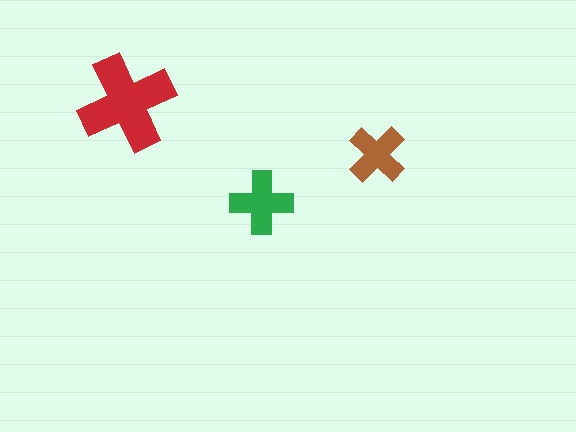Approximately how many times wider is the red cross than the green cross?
About 1.5 times wider.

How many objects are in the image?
There are 3 objects in the image.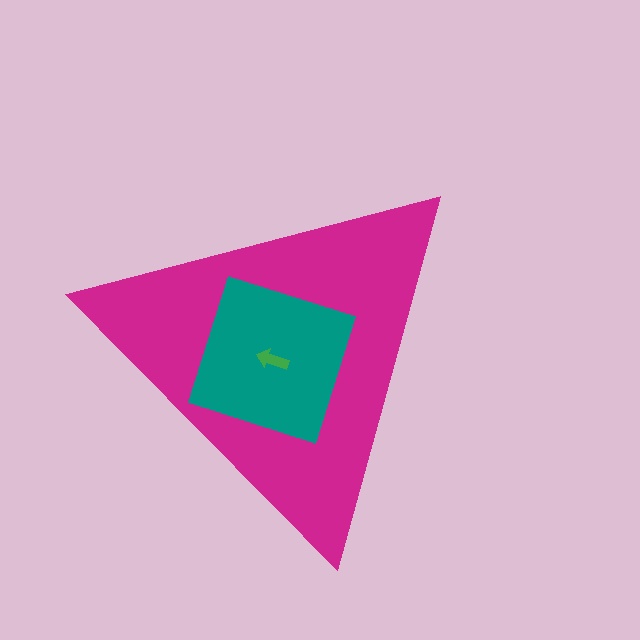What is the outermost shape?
The magenta triangle.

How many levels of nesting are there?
3.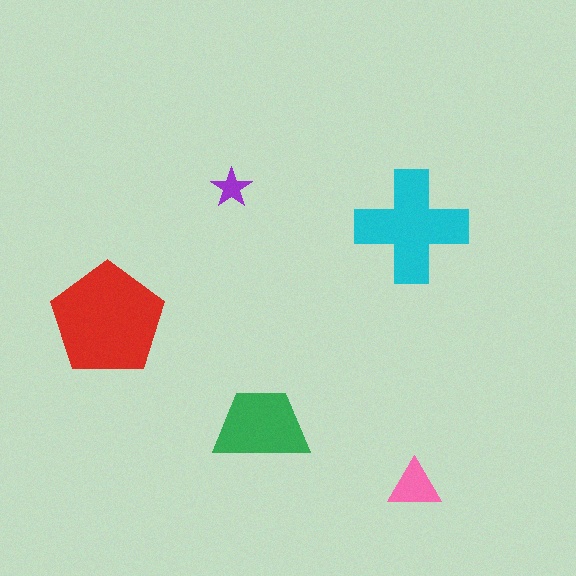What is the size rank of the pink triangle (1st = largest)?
4th.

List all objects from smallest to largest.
The purple star, the pink triangle, the green trapezoid, the cyan cross, the red pentagon.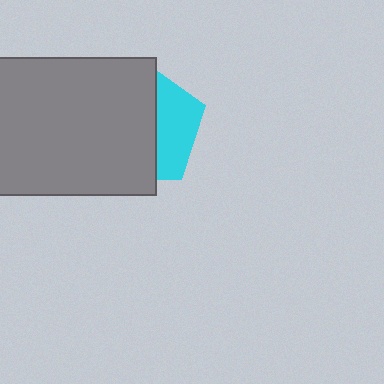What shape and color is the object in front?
The object in front is a gray rectangle.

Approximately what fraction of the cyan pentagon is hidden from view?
Roughly 66% of the cyan pentagon is hidden behind the gray rectangle.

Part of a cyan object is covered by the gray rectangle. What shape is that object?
It is a pentagon.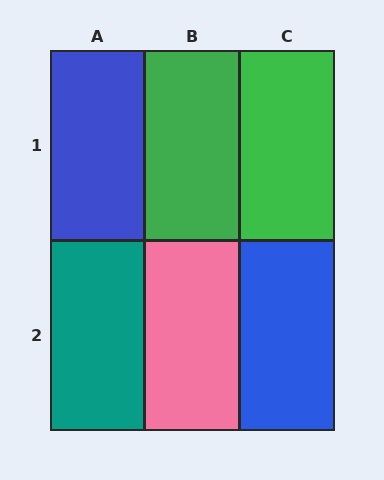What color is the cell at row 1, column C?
Green.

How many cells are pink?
1 cell is pink.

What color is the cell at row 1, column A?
Blue.